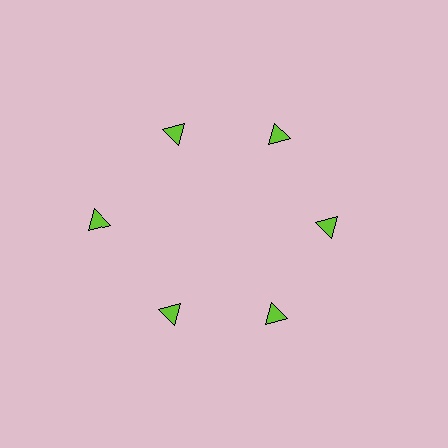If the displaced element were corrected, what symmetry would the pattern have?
It would have 6-fold rotational symmetry — the pattern would map onto itself every 60 degrees.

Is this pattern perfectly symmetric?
No. The 6 lime triangles are arranged in a ring, but one element near the 9 o'clock position is pushed outward from the center, breaking the 6-fold rotational symmetry.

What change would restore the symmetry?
The symmetry would be restored by moving it inward, back onto the ring so that all 6 triangles sit at equal angles and equal distance from the center.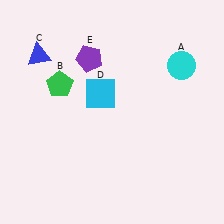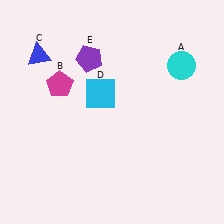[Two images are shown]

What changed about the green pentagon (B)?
In Image 1, B is green. In Image 2, it changed to magenta.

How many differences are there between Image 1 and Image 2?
There is 1 difference between the two images.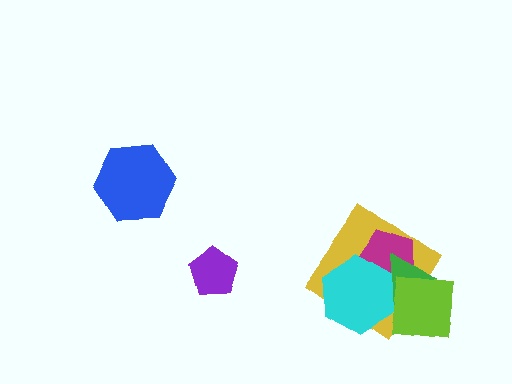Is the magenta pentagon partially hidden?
Yes, it is partially covered by another shape.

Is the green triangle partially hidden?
Yes, it is partially covered by another shape.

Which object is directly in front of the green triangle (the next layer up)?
The cyan hexagon is directly in front of the green triangle.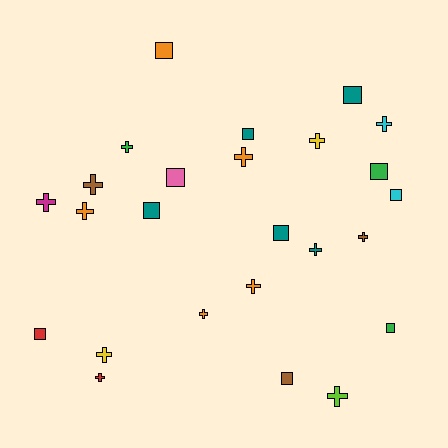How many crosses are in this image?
There are 14 crosses.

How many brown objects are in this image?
There are 3 brown objects.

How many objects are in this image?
There are 25 objects.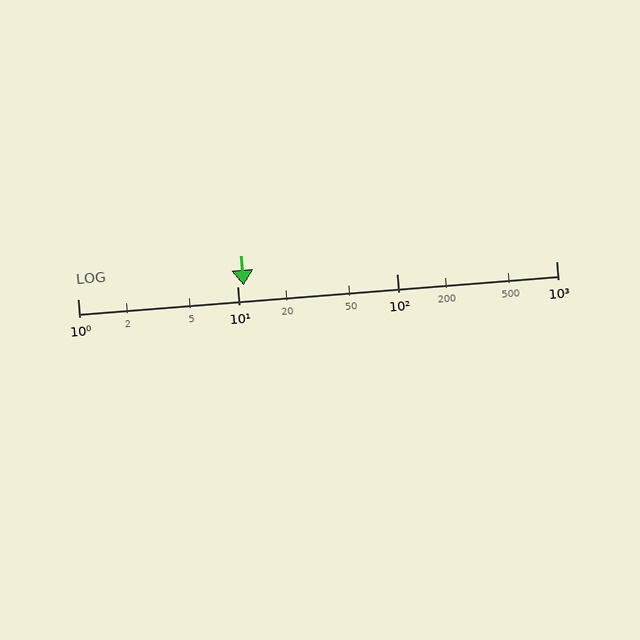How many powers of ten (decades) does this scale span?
The scale spans 3 decades, from 1 to 1000.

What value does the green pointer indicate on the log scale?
The pointer indicates approximately 11.